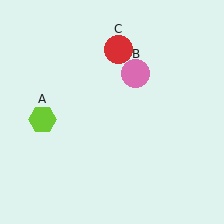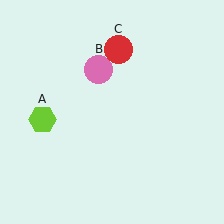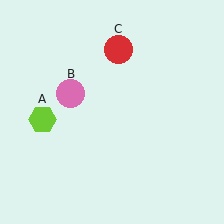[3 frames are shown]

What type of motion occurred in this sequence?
The pink circle (object B) rotated counterclockwise around the center of the scene.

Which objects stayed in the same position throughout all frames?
Lime hexagon (object A) and red circle (object C) remained stationary.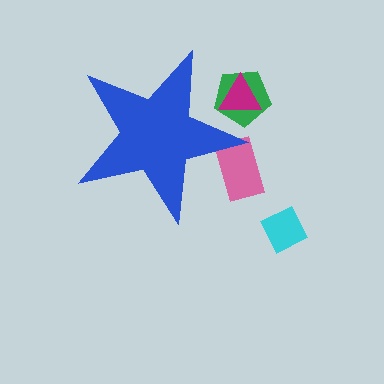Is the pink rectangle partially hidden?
Yes, the pink rectangle is partially hidden behind the blue star.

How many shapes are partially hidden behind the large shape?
3 shapes are partially hidden.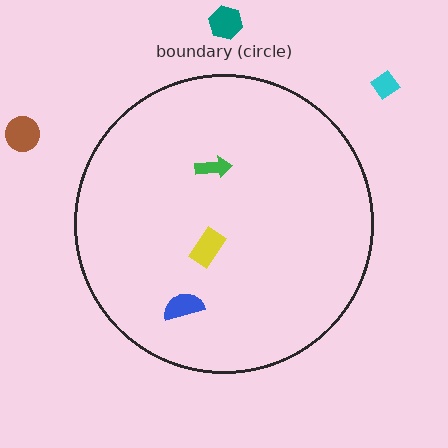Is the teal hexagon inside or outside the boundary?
Outside.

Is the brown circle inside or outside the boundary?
Outside.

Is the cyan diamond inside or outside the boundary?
Outside.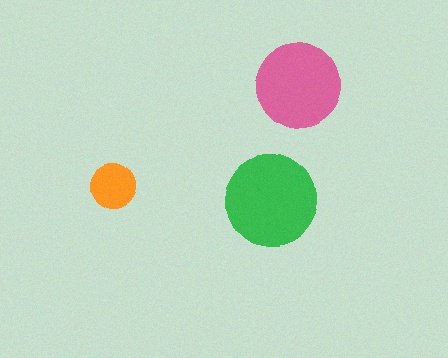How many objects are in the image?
There are 3 objects in the image.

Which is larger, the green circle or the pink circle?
The green one.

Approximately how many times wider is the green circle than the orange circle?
About 2 times wider.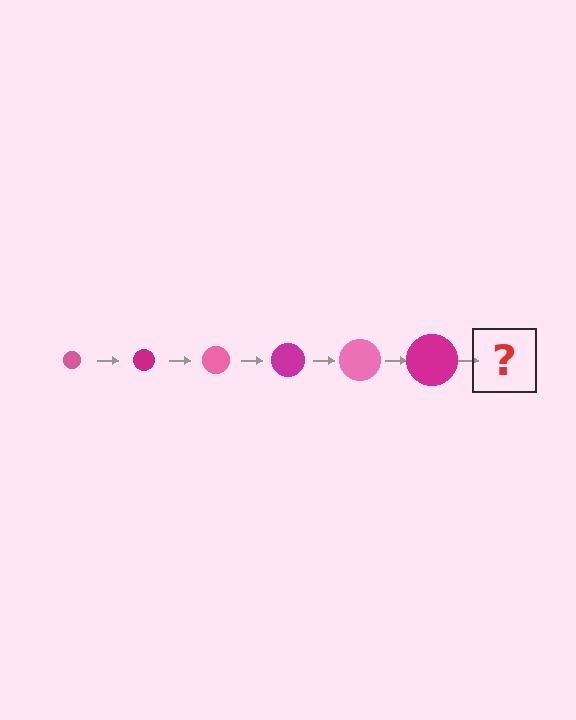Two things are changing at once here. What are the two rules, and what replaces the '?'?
The two rules are that the circle grows larger each step and the color cycles through pink and magenta. The '?' should be a pink circle, larger than the previous one.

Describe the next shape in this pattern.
It should be a pink circle, larger than the previous one.